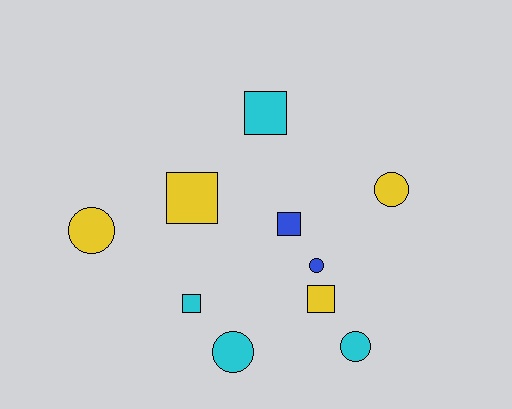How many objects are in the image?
There are 10 objects.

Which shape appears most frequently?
Circle, with 5 objects.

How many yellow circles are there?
There are 2 yellow circles.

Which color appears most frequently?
Cyan, with 4 objects.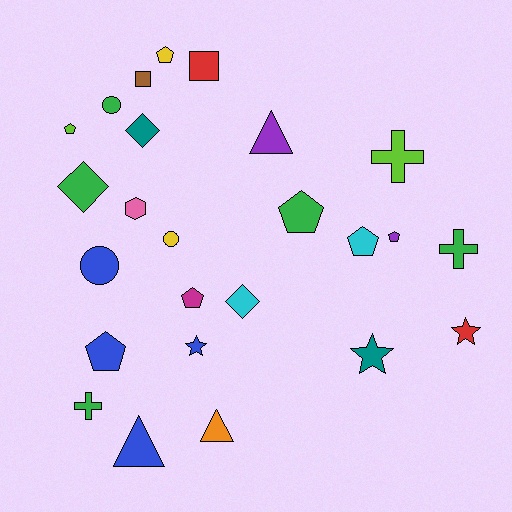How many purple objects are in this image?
There are 2 purple objects.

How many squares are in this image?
There are 2 squares.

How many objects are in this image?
There are 25 objects.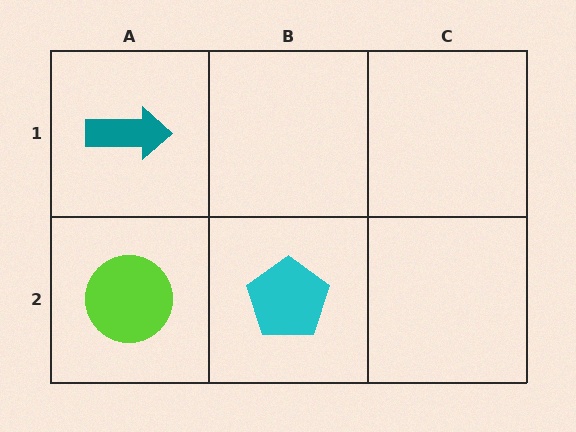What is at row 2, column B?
A cyan pentagon.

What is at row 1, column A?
A teal arrow.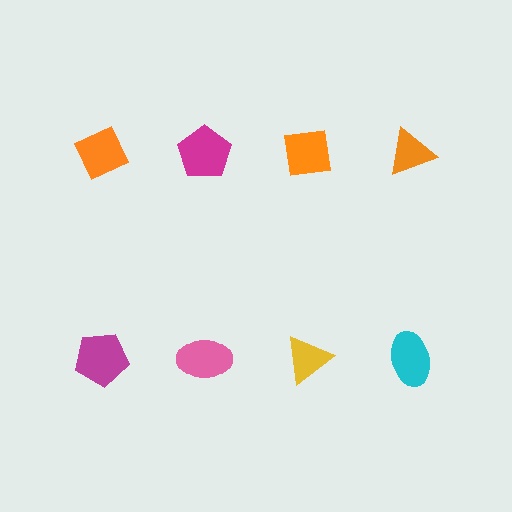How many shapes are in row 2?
4 shapes.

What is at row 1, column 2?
A magenta pentagon.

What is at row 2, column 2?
A pink ellipse.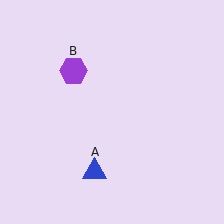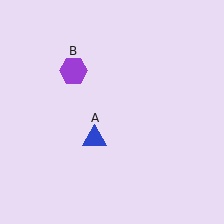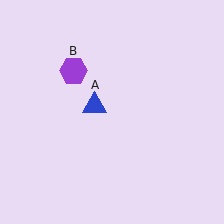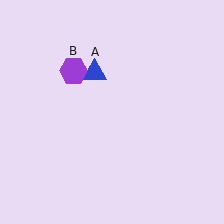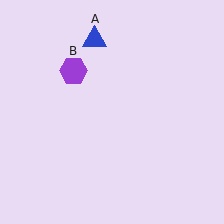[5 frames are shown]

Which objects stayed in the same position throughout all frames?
Purple hexagon (object B) remained stationary.